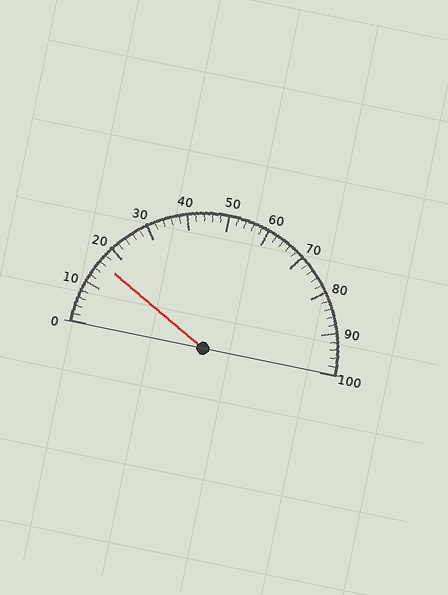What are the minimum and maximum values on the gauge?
The gauge ranges from 0 to 100.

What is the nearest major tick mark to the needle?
The nearest major tick mark is 20.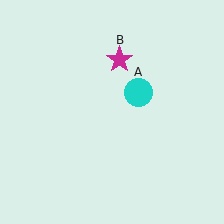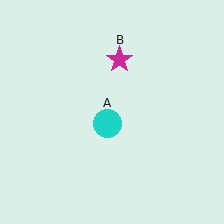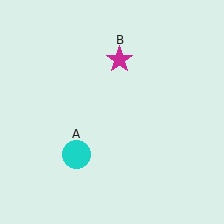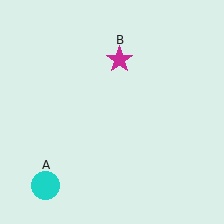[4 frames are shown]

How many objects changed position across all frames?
1 object changed position: cyan circle (object A).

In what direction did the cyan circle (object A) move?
The cyan circle (object A) moved down and to the left.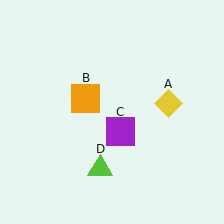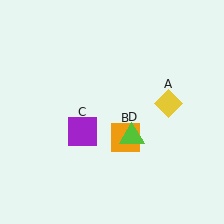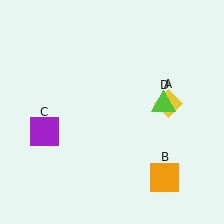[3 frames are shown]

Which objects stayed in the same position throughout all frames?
Yellow diamond (object A) remained stationary.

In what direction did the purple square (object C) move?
The purple square (object C) moved left.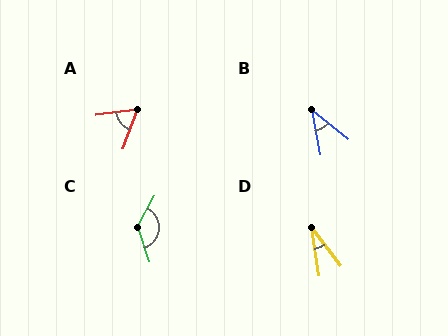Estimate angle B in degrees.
Approximately 41 degrees.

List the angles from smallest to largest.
D (28°), B (41°), A (63°), C (133°).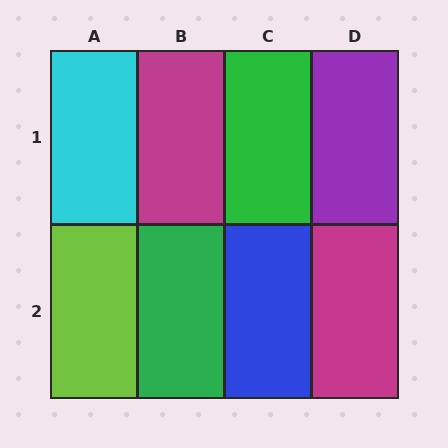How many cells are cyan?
1 cell is cyan.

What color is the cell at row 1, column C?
Green.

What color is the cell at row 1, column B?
Magenta.